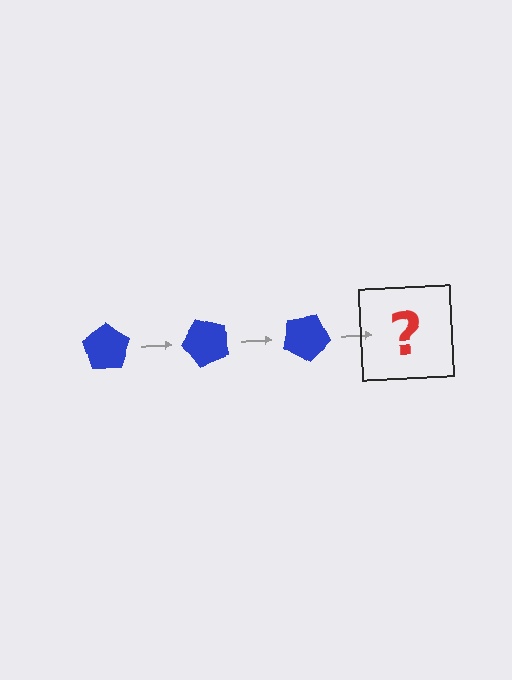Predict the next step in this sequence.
The next step is a blue pentagon rotated 150 degrees.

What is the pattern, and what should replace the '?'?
The pattern is that the pentagon rotates 50 degrees each step. The '?' should be a blue pentagon rotated 150 degrees.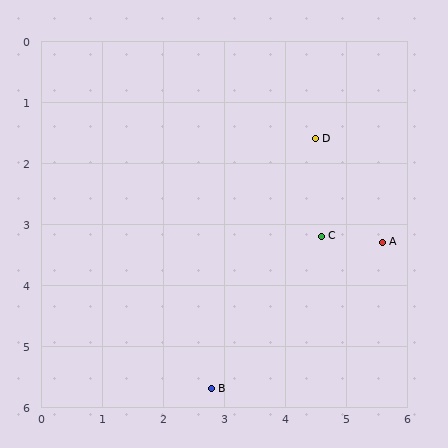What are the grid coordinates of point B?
Point B is at approximately (2.8, 5.7).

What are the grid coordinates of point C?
Point C is at approximately (4.6, 3.2).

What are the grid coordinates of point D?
Point D is at approximately (4.5, 1.6).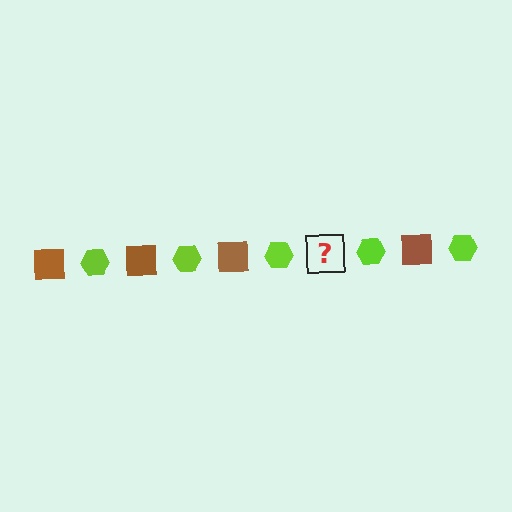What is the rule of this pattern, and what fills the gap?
The rule is that the pattern alternates between brown square and lime hexagon. The gap should be filled with a brown square.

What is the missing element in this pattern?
The missing element is a brown square.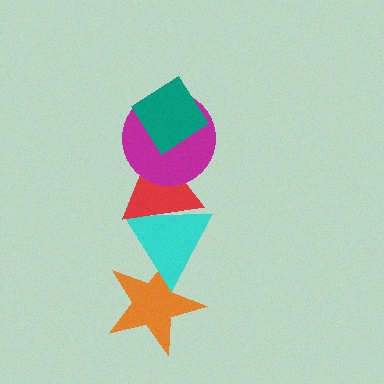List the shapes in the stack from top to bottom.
From top to bottom: the teal diamond, the magenta circle, the red triangle, the cyan triangle, the orange star.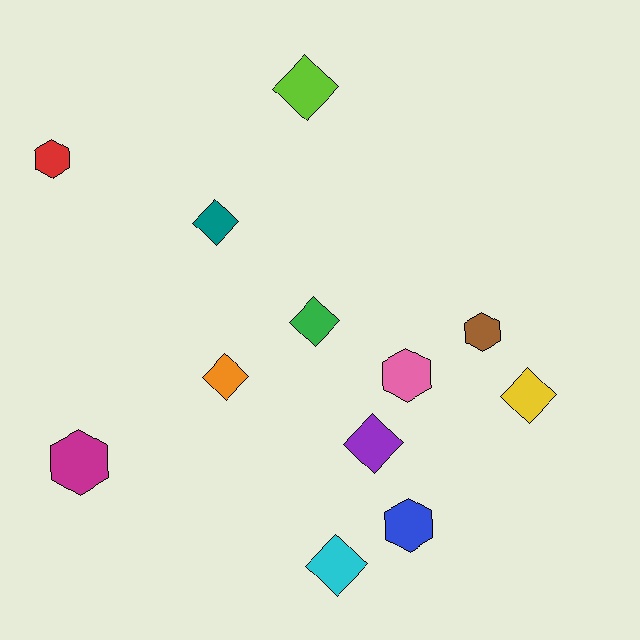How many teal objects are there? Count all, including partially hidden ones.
There is 1 teal object.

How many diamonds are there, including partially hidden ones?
There are 7 diamonds.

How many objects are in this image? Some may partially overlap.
There are 12 objects.